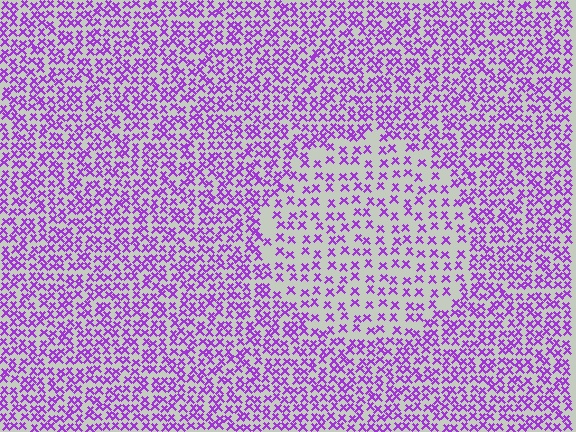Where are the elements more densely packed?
The elements are more densely packed outside the circle boundary.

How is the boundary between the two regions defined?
The boundary is defined by a change in element density (approximately 1.9x ratio). All elements are the same color, size, and shape.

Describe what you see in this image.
The image contains small purple elements arranged at two different densities. A circle-shaped region is visible where the elements are less densely packed than the surrounding area.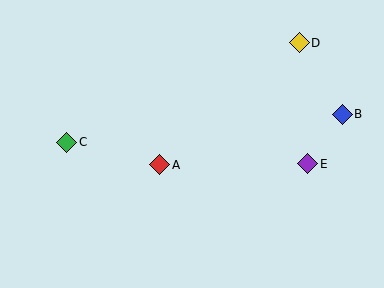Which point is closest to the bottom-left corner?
Point C is closest to the bottom-left corner.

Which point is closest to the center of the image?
Point A at (160, 165) is closest to the center.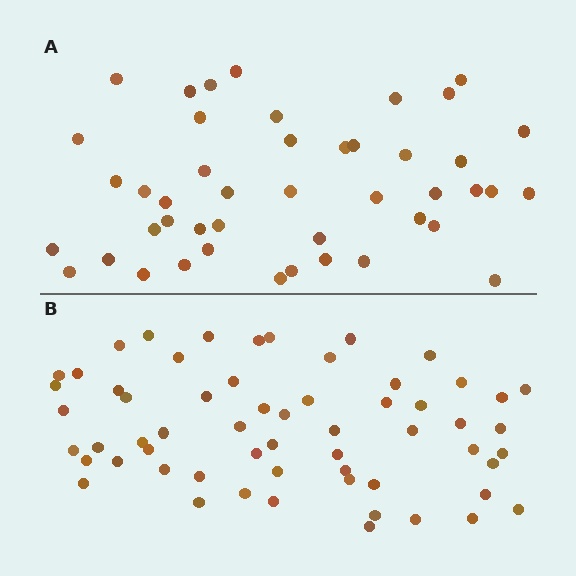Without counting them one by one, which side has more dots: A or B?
Region B (the bottom region) has more dots.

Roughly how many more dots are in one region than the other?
Region B has approximately 15 more dots than region A.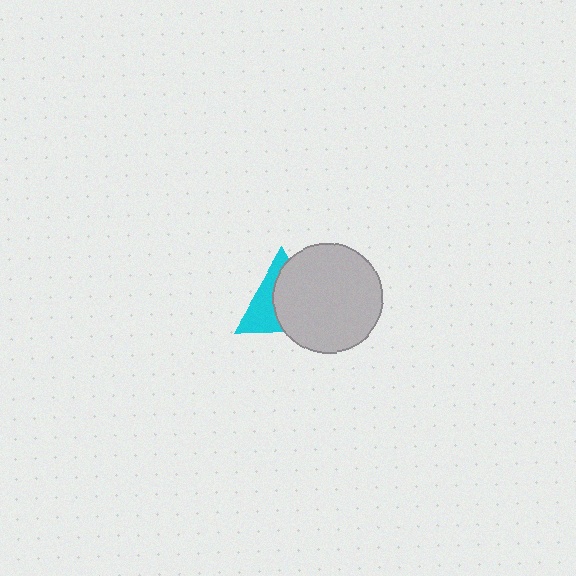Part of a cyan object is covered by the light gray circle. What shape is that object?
It is a triangle.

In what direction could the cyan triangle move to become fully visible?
The cyan triangle could move left. That would shift it out from behind the light gray circle entirely.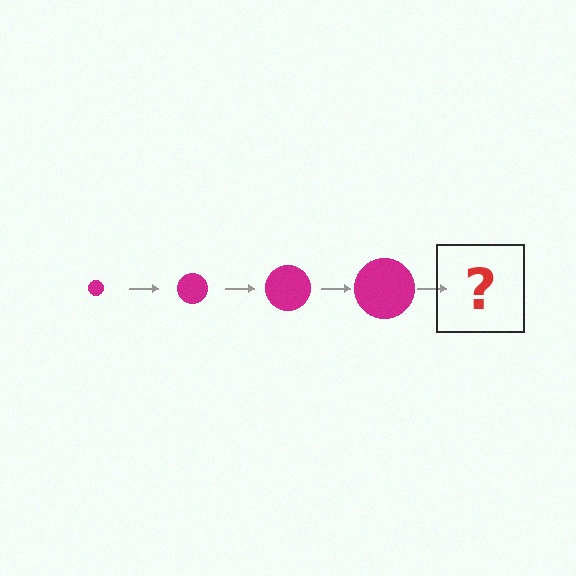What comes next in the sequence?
The next element should be a magenta circle, larger than the previous one.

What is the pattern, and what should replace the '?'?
The pattern is that the circle gets progressively larger each step. The '?' should be a magenta circle, larger than the previous one.